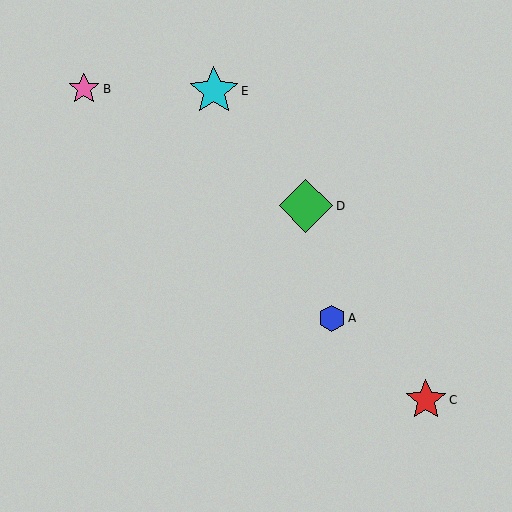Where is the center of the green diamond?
The center of the green diamond is at (306, 206).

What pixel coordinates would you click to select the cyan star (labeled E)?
Click at (214, 91) to select the cyan star E.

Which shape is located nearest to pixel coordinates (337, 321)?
The blue hexagon (labeled A) at (332, 318) is nearest to that location.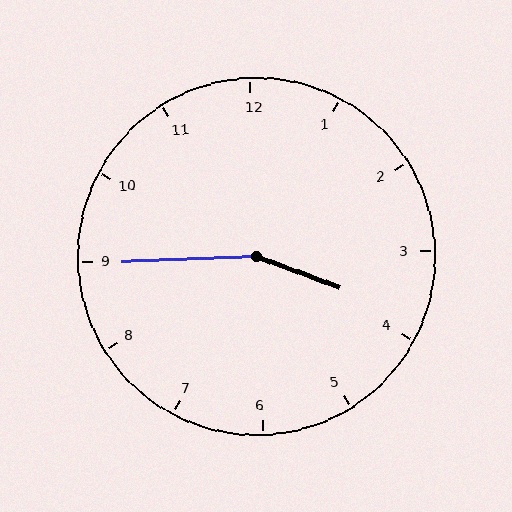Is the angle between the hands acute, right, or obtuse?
It is obtuse.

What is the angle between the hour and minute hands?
Approximately 158 degrees.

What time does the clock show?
3:45.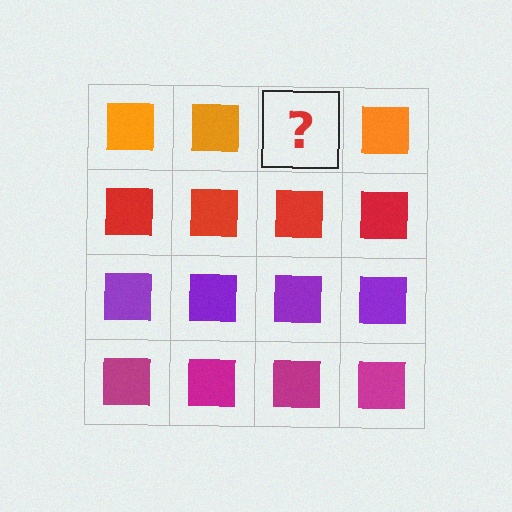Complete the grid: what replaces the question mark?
The question mark should be replaced with an orange square.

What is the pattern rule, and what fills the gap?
The rule is that each row has a consistent color. The gap should be filled with an orange square.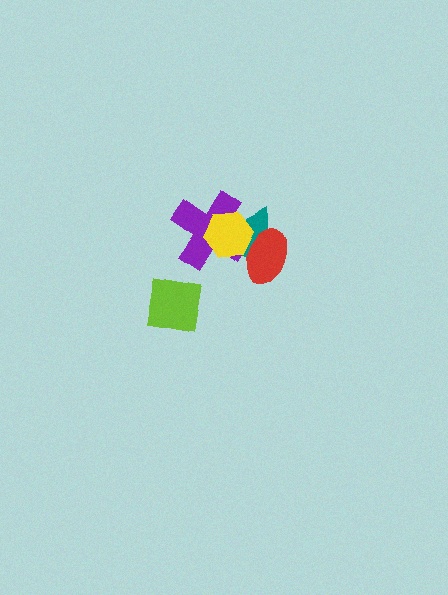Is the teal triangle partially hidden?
Yes, it is partially covered by another shape.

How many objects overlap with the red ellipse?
2 objects overlap with the red ellipse.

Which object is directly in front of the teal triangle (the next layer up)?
The yellow hexagon is directly in front of the teal triangle.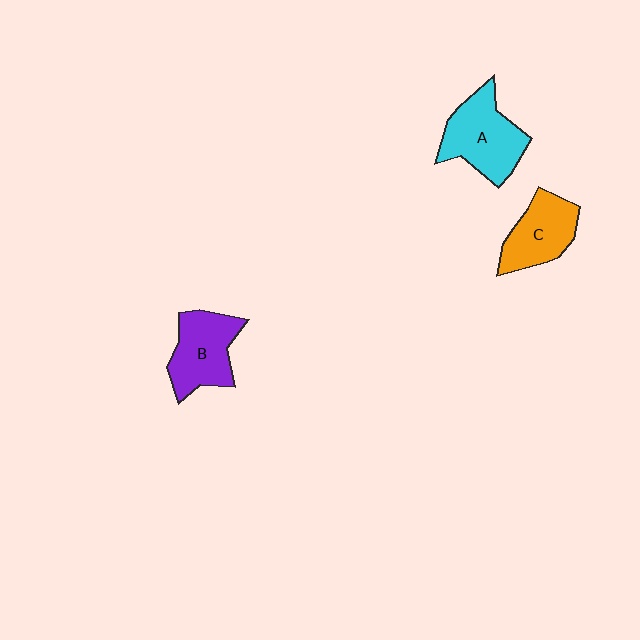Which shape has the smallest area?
Shape C (orange).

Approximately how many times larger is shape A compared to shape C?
Approximately 1.2 times.